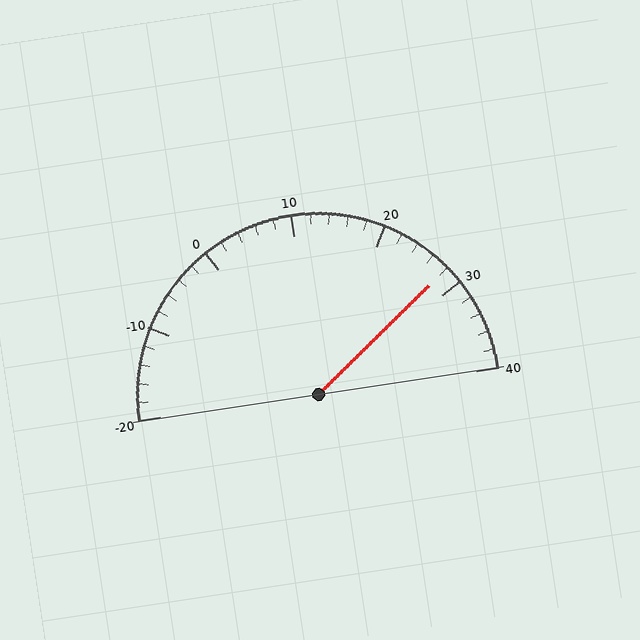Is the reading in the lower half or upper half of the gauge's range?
The reading is in the upper half of the range (-20 to 40).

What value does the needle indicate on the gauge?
The needle indicates approximately 28.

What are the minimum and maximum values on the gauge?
The gauge ranges from -20 to 40.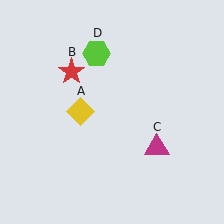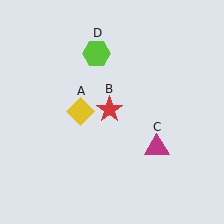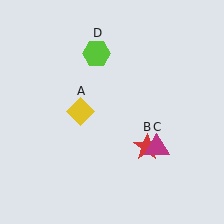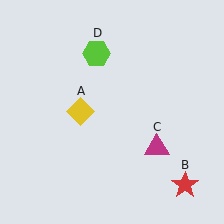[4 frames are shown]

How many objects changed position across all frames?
1 object changed position: red star (object B).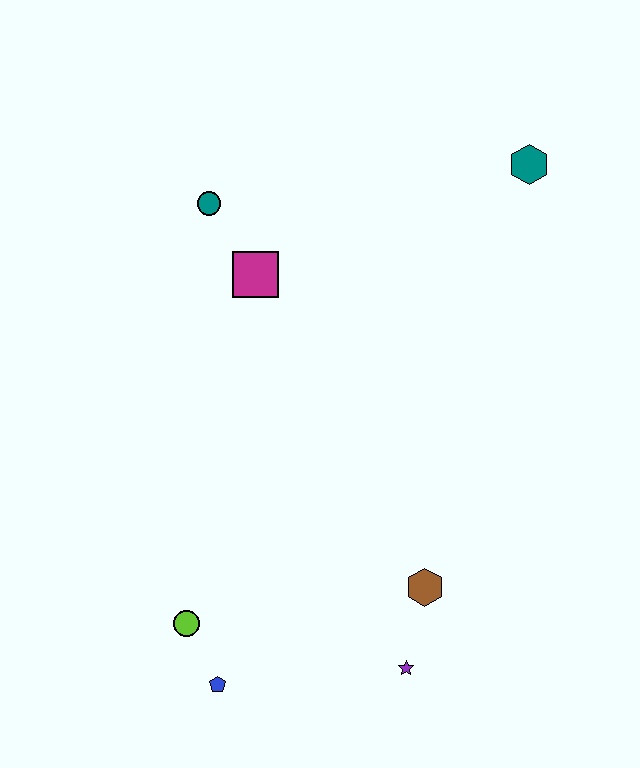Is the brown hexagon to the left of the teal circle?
No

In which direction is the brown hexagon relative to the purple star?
The brown hexagon is above the purple star.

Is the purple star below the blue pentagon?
No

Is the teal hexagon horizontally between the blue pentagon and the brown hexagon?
No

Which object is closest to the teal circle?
The magenta square is closest to the teal circle.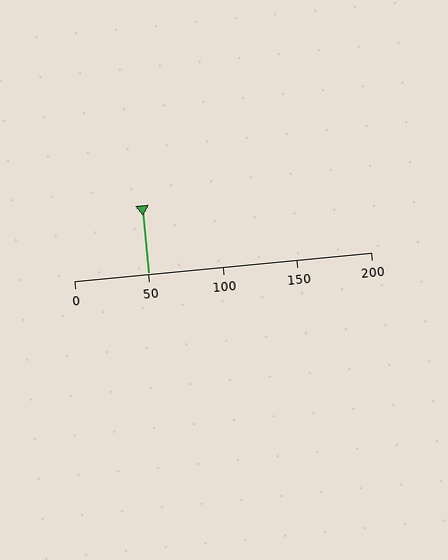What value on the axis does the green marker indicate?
The marker indicates approximately 50.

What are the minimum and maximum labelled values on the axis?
The axis runs from 0 to 200.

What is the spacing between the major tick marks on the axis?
The major ticks are spaced 50 apart.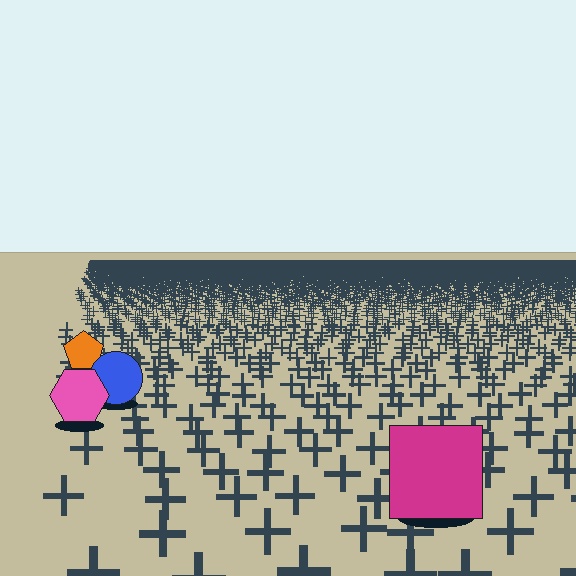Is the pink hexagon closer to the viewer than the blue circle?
Yes. The pink hexagon is closer — you can tell from the texture gradient: the ground texture is coarser near it.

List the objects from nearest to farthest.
From nearest to farthest: the magenta square, the pink hexagon, the blue circle, the orange pentagon.